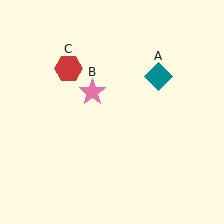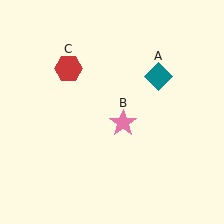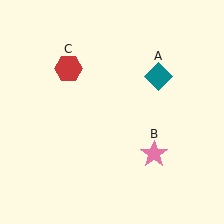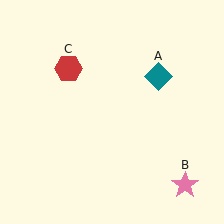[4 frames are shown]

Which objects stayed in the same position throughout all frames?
Teal diamond (object A) and red hexagon (object C) remained stationary.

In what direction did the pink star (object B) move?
The pink star (object B) moved down and to the right.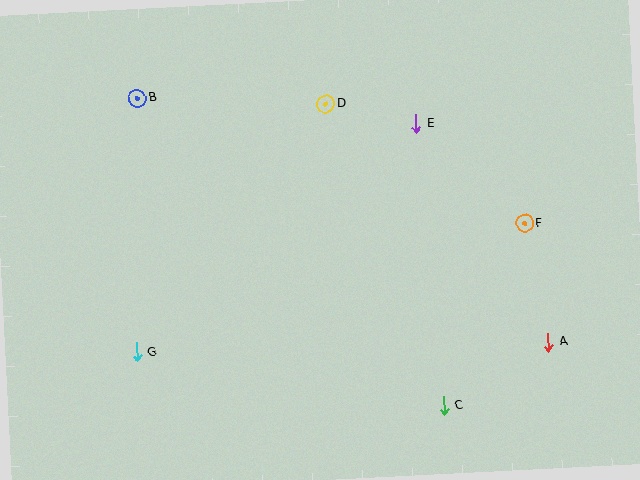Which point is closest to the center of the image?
Point D at (326, 104) is closest to the center.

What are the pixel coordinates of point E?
Point E is at (416, 124).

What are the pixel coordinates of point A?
Point A is at (548, 342).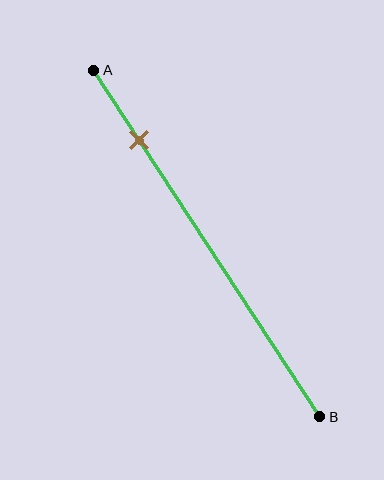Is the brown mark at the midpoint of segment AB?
No, the mark is at about 20% from A, not at the 50% midpoint.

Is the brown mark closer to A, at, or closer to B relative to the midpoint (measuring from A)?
The brown mark is closer to point A than the midpoint of segment AB.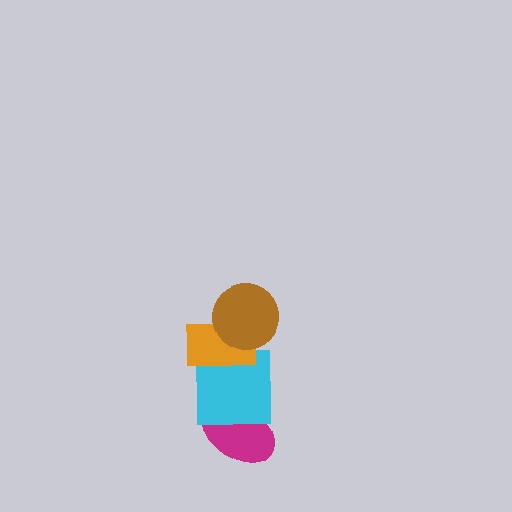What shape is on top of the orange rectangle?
The brown circle is on top of the orange rectangle.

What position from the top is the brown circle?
The brown circle is 1st from the top.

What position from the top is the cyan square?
The cyan square is 3rd from the top.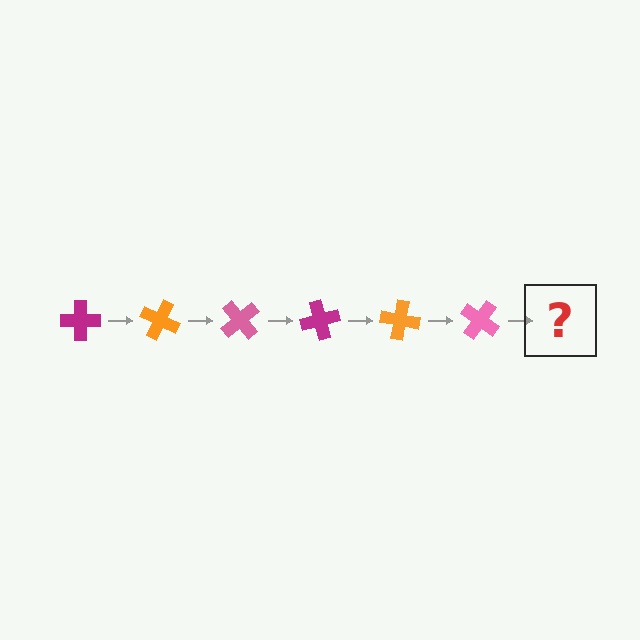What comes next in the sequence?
The next element should be a magenta cross, rotated 150 degrees from the start.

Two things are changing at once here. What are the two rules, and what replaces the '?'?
The two rules are that it rotates 25 degrees each step and the color cycles through magenta, orange, and pink. The '?' should be a magenta cross, rotated 150 degrees from the start.